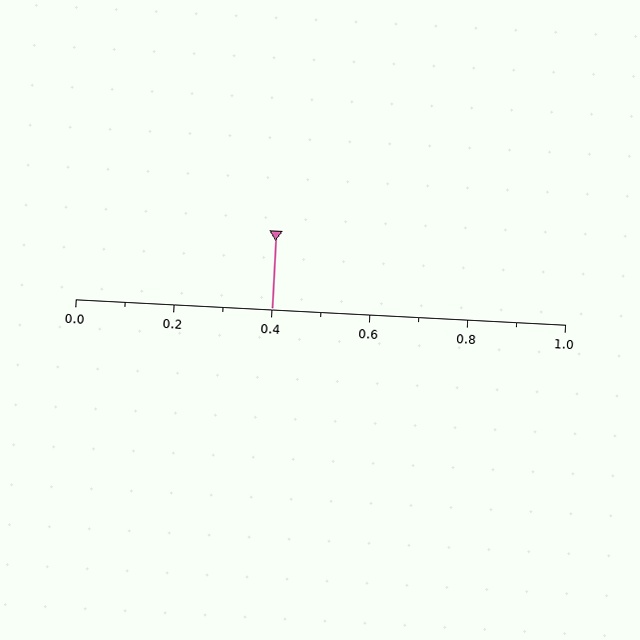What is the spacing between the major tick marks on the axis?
The major ticks are spaced 0.2 apart.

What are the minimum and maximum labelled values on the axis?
The axis runs from 0.0 to 1.0.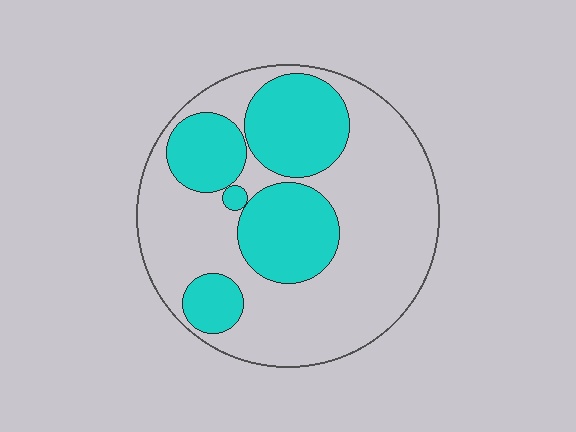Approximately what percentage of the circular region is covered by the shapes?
Approximately 35%.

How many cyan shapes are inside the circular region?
5.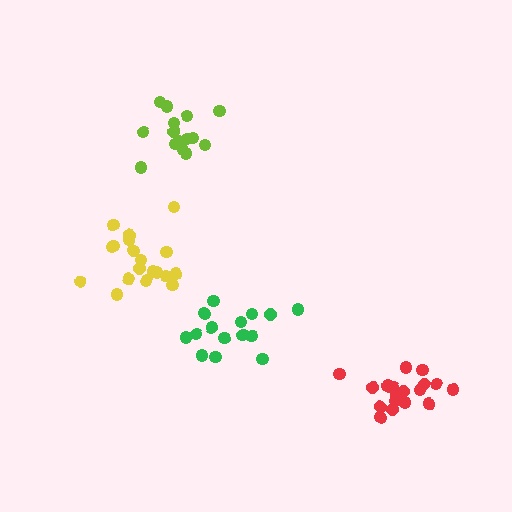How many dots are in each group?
Group 1: 15 dots, Group 2: 16 dots, Group 3: 20 dots, Group 4: 19 dots (70 total).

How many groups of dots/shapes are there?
There are 4 groups.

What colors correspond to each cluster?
The clusters are colored: lime, green, yellow, red.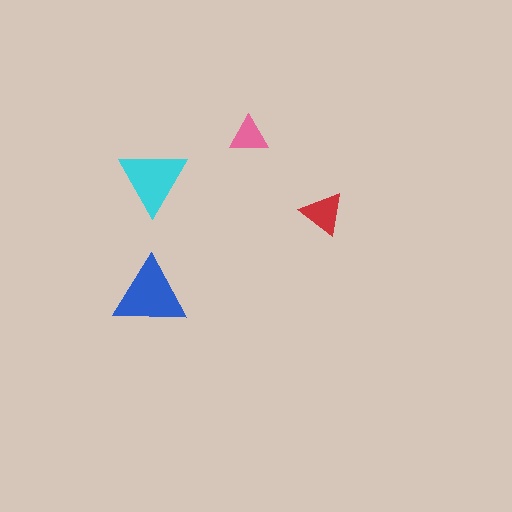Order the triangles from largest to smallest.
the blue one, the cyan one, the red one, the pink one.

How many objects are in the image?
There are 4 objects in the image.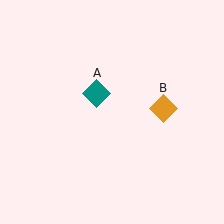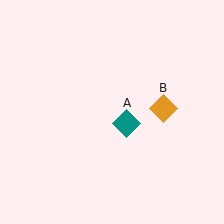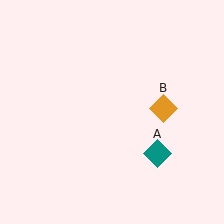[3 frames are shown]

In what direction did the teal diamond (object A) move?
The teal diamond (object A) moved down and to the right.